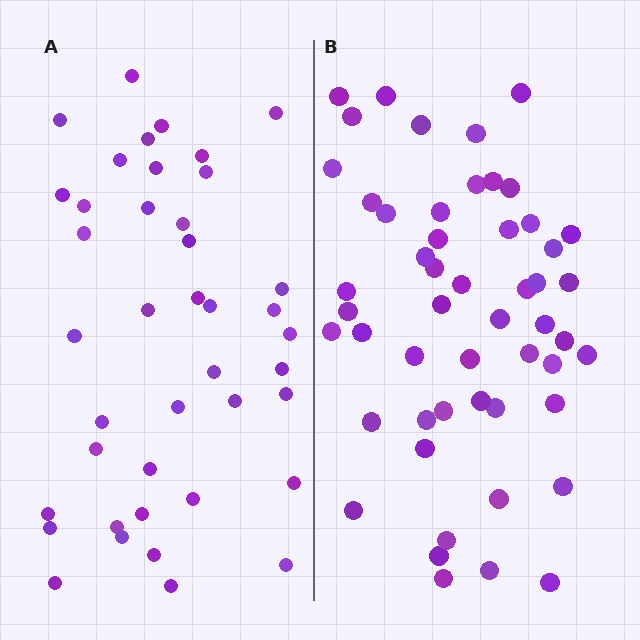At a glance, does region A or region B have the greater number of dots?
Region B (the right region) has more dots.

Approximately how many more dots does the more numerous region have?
Region B has roughly 12 or so more dots than region A.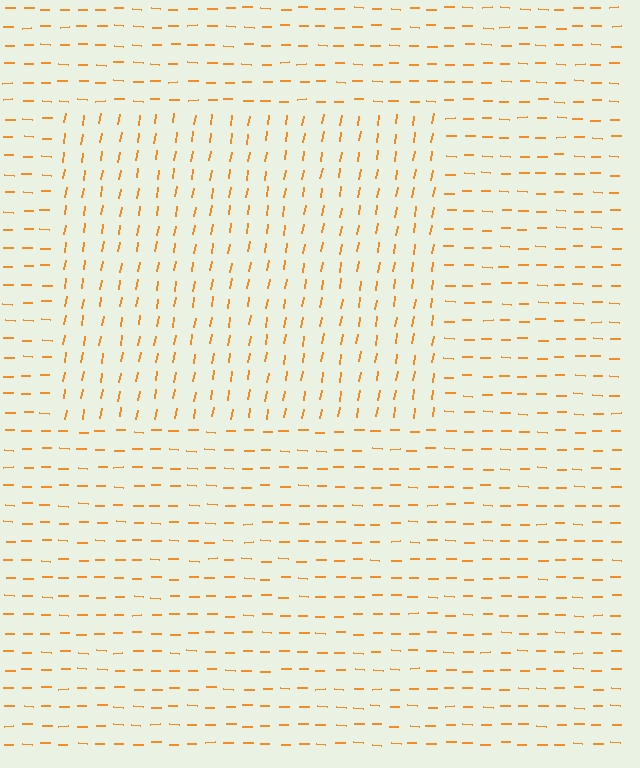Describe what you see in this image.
The image is filled with small orange line segments. A rectangle region in the image has lines oriented differently from the surrounding lines, creating a visible texture boundary.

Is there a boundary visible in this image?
Yes, there is a texture boundary formed by a change in line orientation.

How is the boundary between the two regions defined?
The boundary is defined purely by a change in line orientation (approximately 81 degrees difference). All lines are the same color and thickness.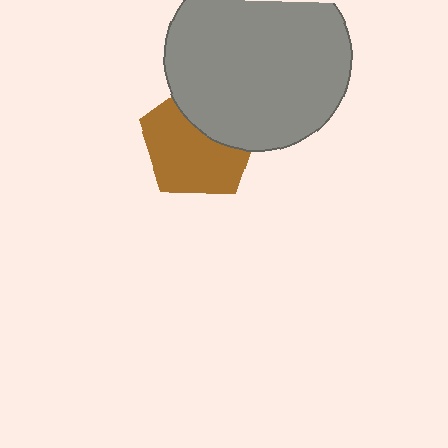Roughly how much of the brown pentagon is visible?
About half of it is visible (roughly 64%).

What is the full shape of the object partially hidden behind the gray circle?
The partially hidden object is a brown pentagon.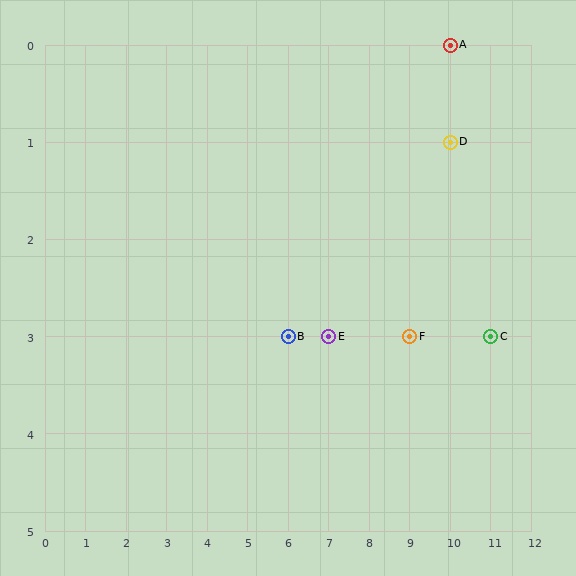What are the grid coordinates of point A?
Point A is at grid coordinates (10, 0).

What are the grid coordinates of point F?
Point F is at grid coordinates (9, 3).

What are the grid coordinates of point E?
Point E is at grid coordinates (7, 3).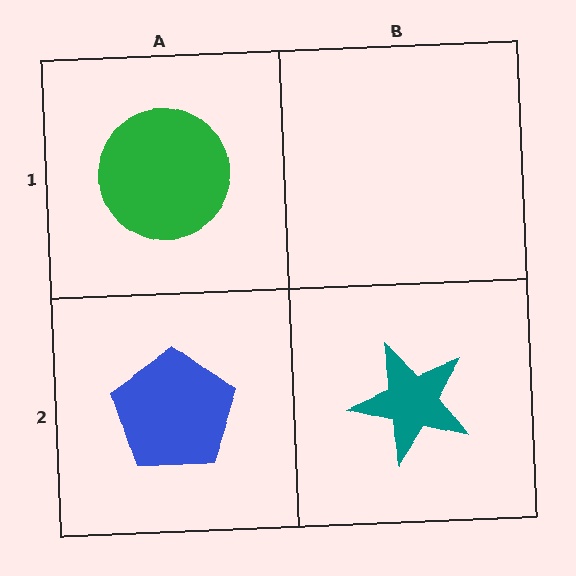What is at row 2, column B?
A teal star.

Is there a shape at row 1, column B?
No, that cell is empty.